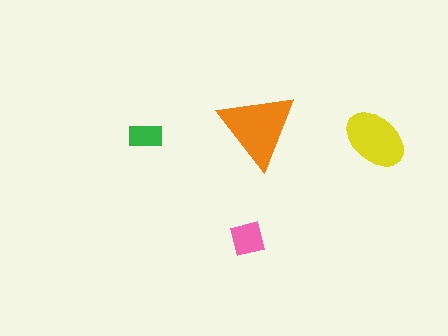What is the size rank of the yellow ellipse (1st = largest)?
2nd.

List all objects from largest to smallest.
The orange triangle, the yellow ellipse, the pink square, the green rectangle.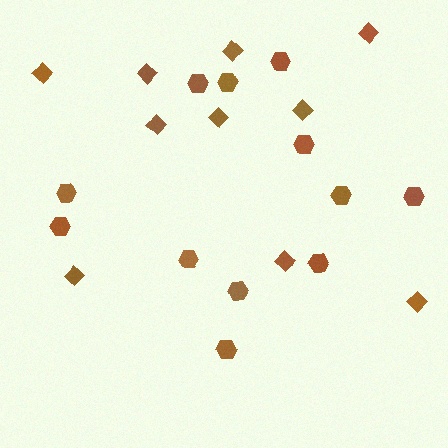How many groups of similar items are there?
There are 2 groups: one group of diamonds (10) and one group of hexagons (12).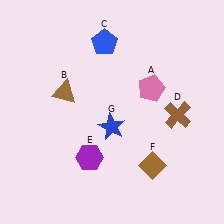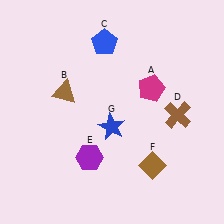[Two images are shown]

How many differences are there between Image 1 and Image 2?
There is 1 difference between the two images.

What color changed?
The pentagon (A) changed from pink in Image 1 to magenta in Image 2.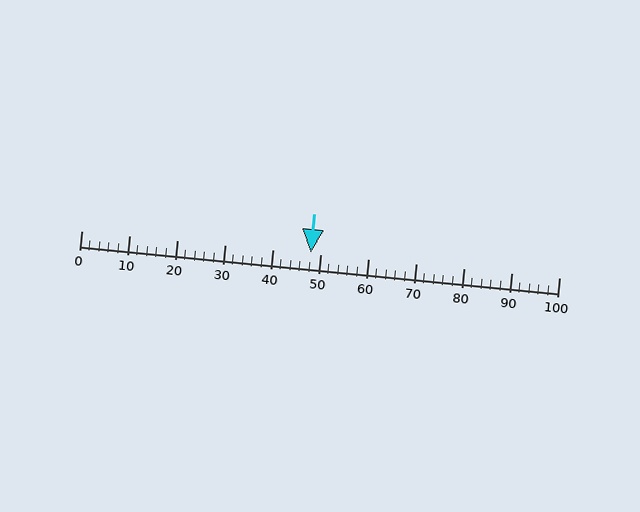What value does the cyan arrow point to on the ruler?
The cyan arrow points to approximately 48.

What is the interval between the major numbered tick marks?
The major tick marks are spaced 10 units apart.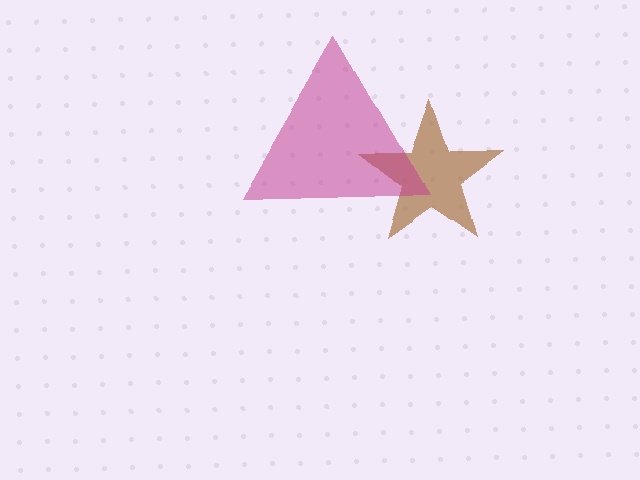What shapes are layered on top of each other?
The layered shapes are: a brown star, a magenta triangle.